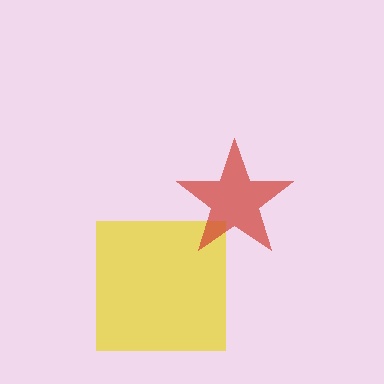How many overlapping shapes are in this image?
There are 2 overlapping shapes in the image.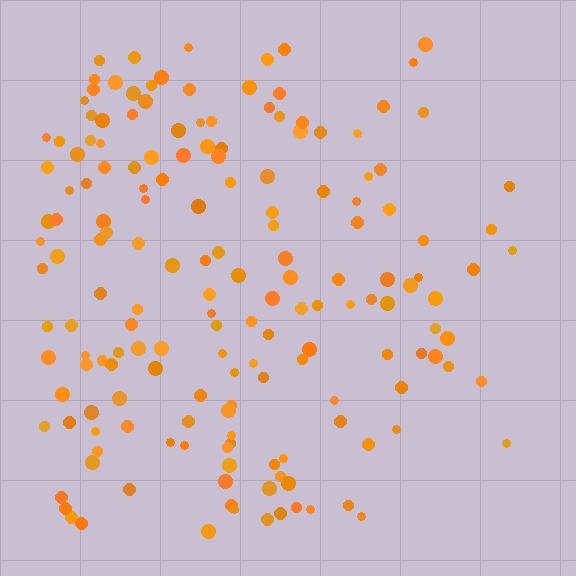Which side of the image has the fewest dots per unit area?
The right.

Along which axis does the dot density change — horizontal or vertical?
Horizontal.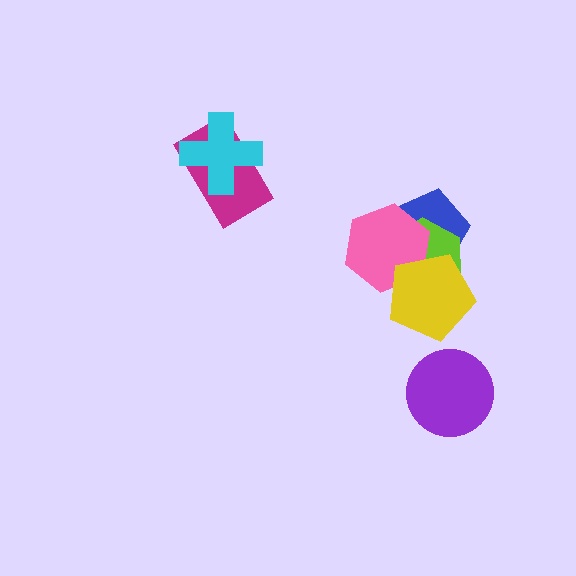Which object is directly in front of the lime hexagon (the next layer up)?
The pink hexagon is directly in front of the lime hexagon.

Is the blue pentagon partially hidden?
Yes, it is partially covered by another shape.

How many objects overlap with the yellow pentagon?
3 objects overlap with the yellow pentagon.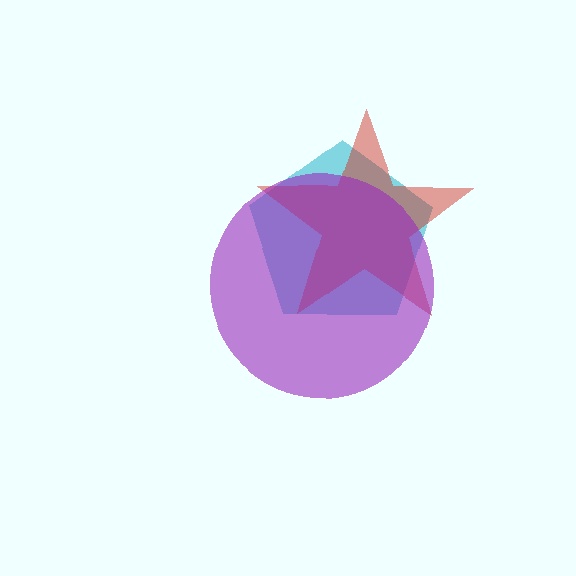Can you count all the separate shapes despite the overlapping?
Yes, there are 3 separate shapes.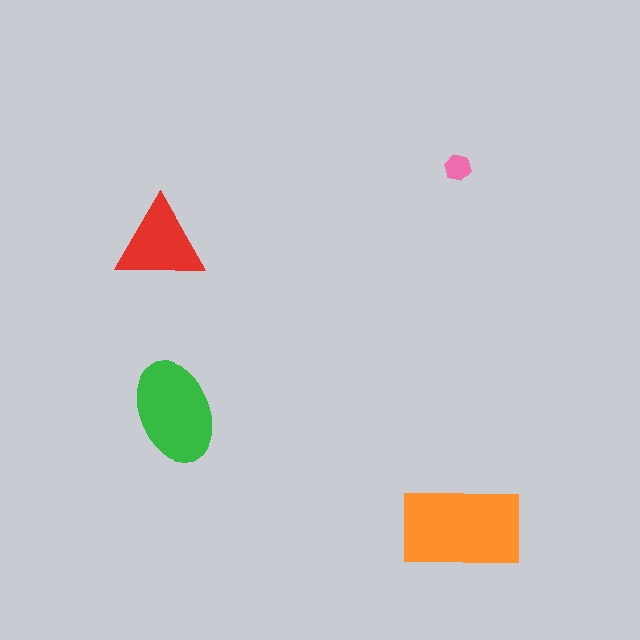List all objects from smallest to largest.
The pink hexagon, the red triangle, the green ellipse, the orange rectangle.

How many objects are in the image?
There are 4 objects in the image.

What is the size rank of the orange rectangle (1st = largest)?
1st.